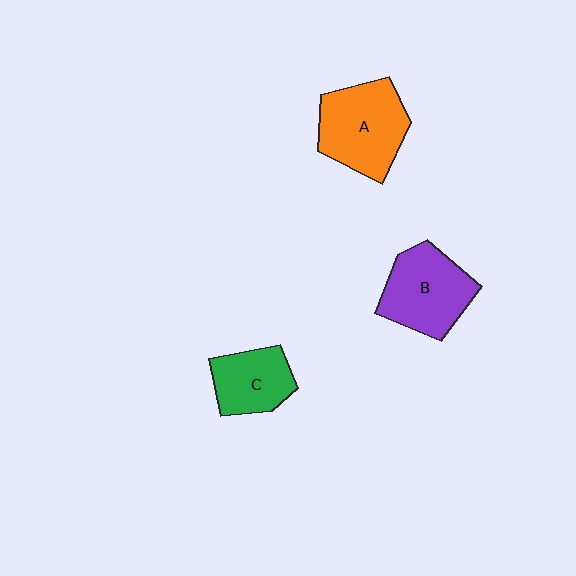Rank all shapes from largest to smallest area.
From largest to smallest: A (orange), B (purple), C (green).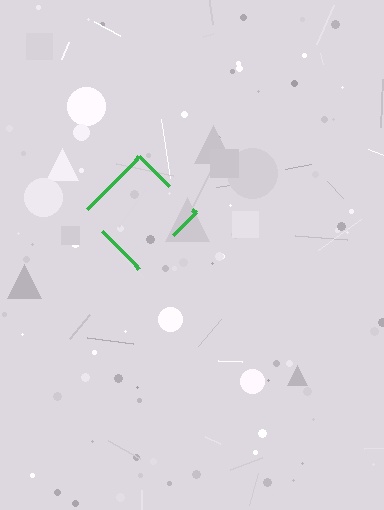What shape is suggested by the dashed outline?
The dashed outline suggests a diamond.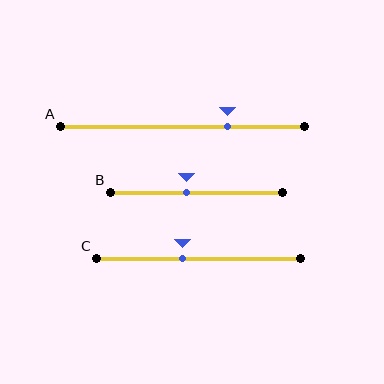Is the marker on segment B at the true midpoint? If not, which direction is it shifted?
No, the marker on segment B is shifted to the left by about 6% of the segment length.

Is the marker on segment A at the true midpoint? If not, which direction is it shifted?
No, the marker on segment A is shifted to the right by about 19% of the segment length.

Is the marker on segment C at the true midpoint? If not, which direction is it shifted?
No, the marker on segment C is shifted to the left by about 8% of the segment length.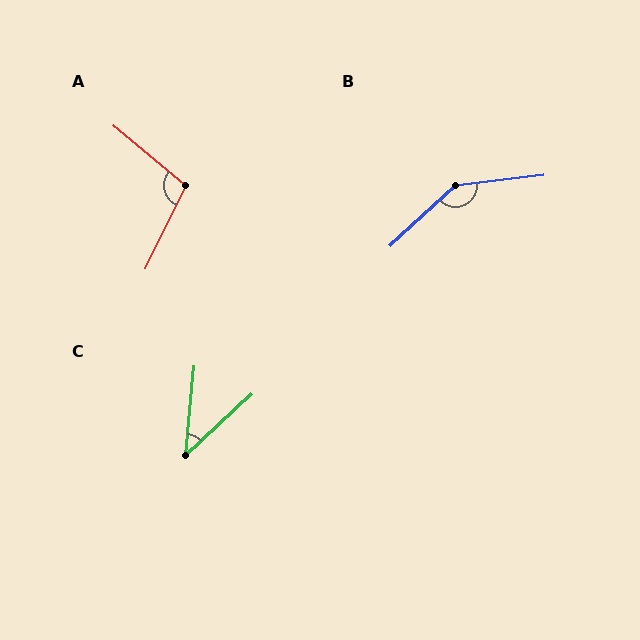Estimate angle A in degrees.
Approximately 104 degrees.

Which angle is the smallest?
C, at approximately 42 degrees.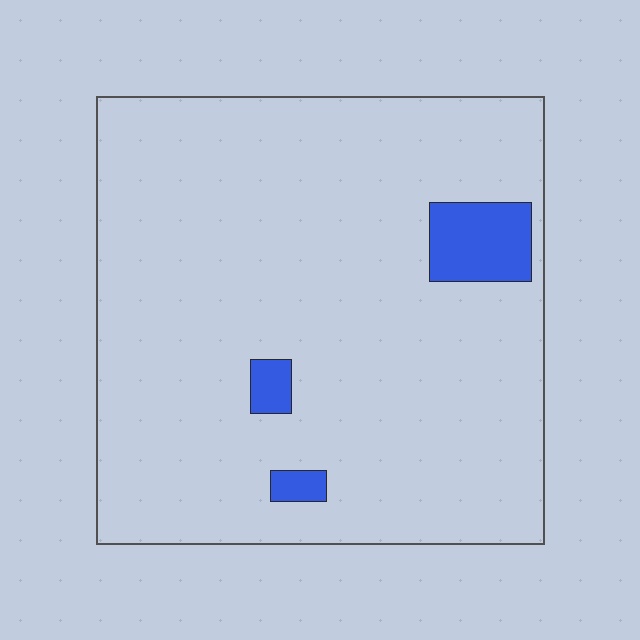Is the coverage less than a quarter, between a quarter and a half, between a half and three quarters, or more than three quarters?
Less than a quarter.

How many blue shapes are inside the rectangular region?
3.